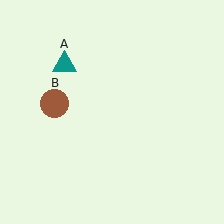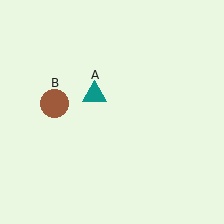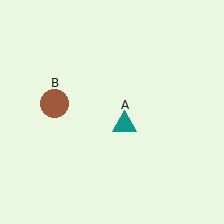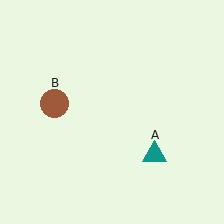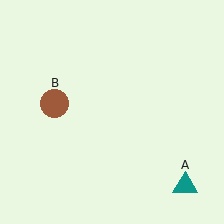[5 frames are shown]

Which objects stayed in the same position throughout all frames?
Brown circle (object B) remained stationary.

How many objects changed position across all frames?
1 object changed position: teal triangle (object A).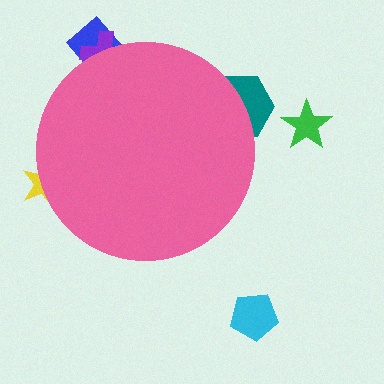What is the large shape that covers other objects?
A pink circle.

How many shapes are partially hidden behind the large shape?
4 shapes are partially hidden.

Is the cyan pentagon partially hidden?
No, the cyan pentagon is fully visible.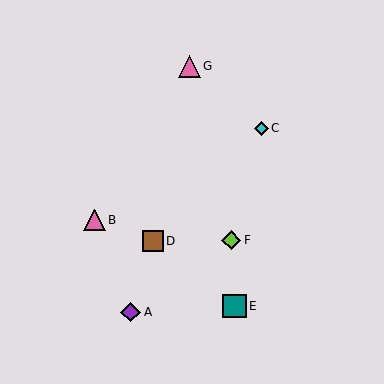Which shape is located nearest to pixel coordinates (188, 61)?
The pink triangle (labeled G) at (189, 66) is nearest to that location.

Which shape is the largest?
The teal square (labeled E) is the largest.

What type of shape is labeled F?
Shape F is a lime diamond.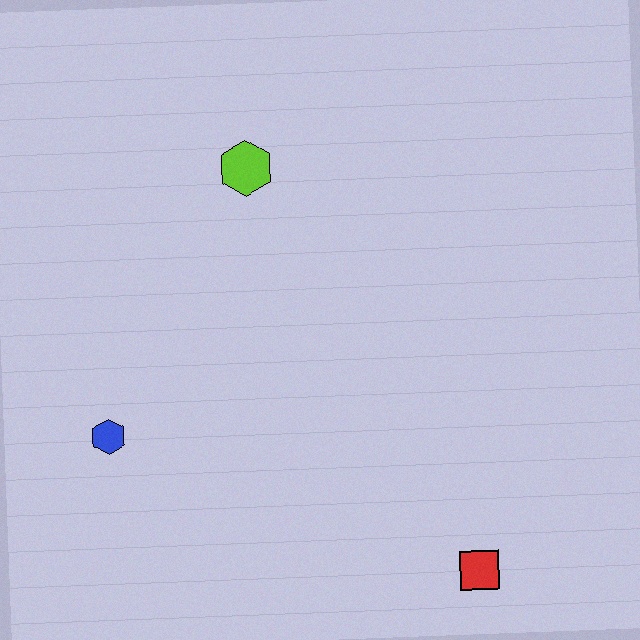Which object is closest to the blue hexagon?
The lime hexagon is closest to the blue hexagon.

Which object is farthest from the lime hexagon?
The red square is farthest from the lime hexagon.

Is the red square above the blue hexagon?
No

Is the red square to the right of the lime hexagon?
Yes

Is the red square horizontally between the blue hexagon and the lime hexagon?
No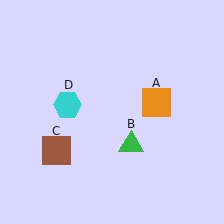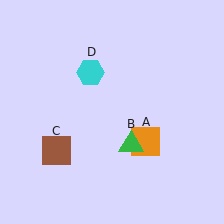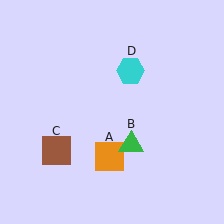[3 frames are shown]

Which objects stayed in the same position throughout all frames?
Green triangle (object B) and brown square (object C) remained stationary.